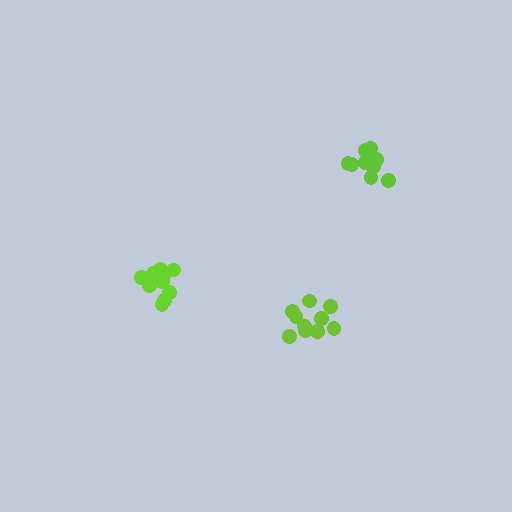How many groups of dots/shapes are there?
There are 3 groups.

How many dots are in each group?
Group 1: 10 dots, Group 2: 12 dots, Group 3: 10 dots (32 total).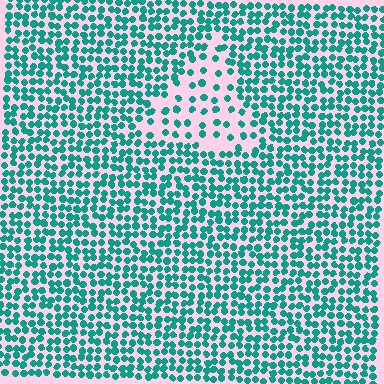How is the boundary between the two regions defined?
The boundary is defined by a change in element density (approximately 2.4x ratio). All elements are the same color, size, and shape.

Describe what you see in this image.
The image contains small teal elements arranged at two different densities. A triangle-shaped region is visible where the elements are less densely packed than the surrounding area.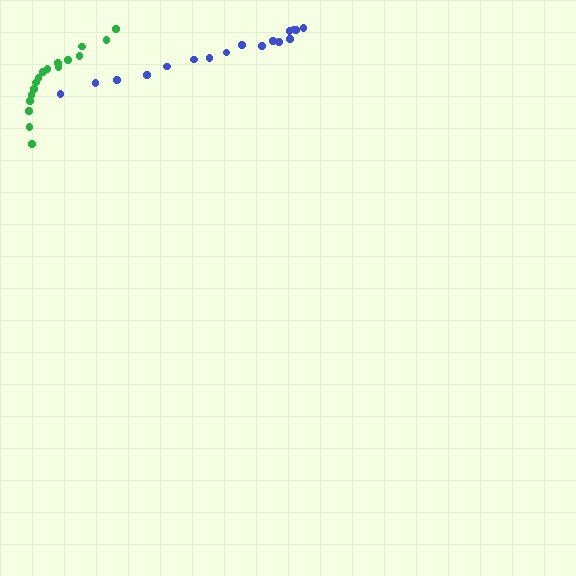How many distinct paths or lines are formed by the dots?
There are 2 distinct paths.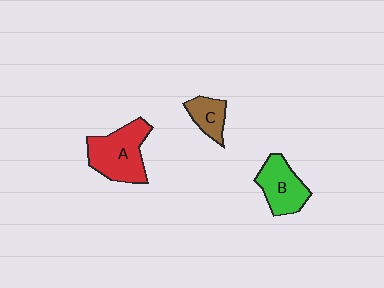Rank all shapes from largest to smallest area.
From largest to smallest: A (red), B (green), C (brown).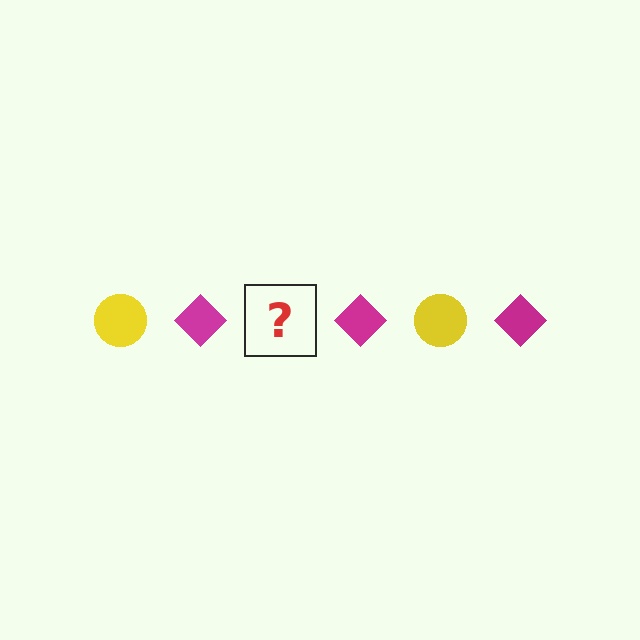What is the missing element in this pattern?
The missing element is a yellow circle.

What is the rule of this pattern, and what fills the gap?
The rule is that the pattern alternates between yellow circle and magenta diamond. The gap should be filled with a yellow circle.